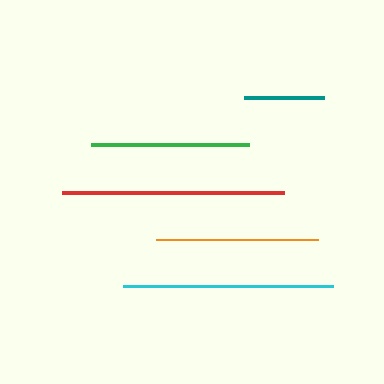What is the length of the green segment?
The green segment is approximately 158 pixels long.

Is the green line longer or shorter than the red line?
The red line is longer than the green line.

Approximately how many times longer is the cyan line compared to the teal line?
The cyan line is approximately 2.6 times the length of the teal line.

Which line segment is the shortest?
The teal line is the shortest at approximately 80 pixels.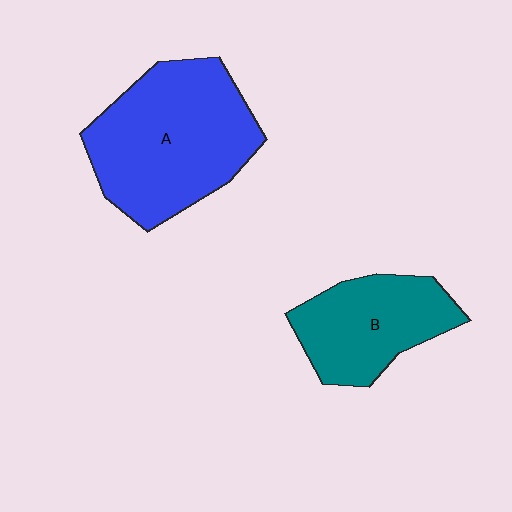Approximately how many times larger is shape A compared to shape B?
Approximately 1.6 times.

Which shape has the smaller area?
Shape B (teal).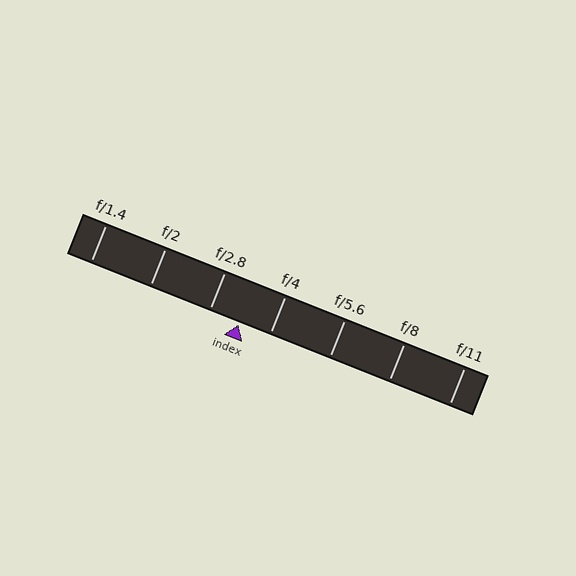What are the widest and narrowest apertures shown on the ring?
The widest aperture shown is f/1.4 and the narrowest is f/11.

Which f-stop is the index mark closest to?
The index mark is closest to f/4.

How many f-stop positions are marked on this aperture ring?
There are 7 f-stop positions marked.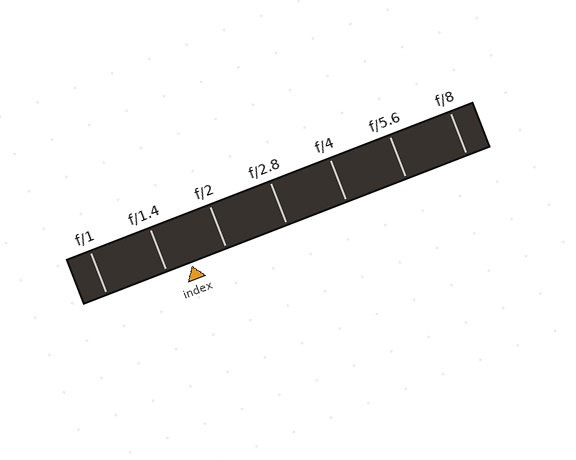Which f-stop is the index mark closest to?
The index mark is closest to f/1.4.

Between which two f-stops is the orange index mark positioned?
The index mark is between f/1.4 and f/2.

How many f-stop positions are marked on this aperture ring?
There are 7 f-stop positions marked.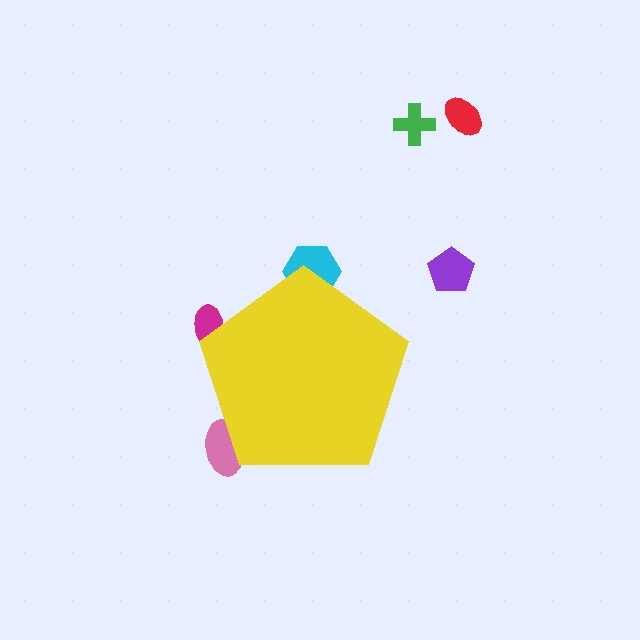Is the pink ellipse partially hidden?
Yes, the pink ellipse is partially hidden behind the yellow pentagon.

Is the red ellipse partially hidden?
No, the red ellipse is fully visible.